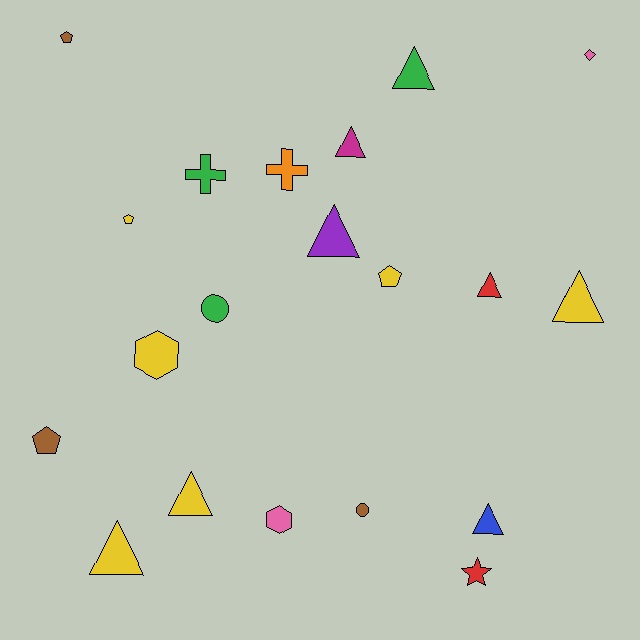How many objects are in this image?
There are 20 objects.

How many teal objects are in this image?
There are no teal objects.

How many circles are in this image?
There are 2 circles.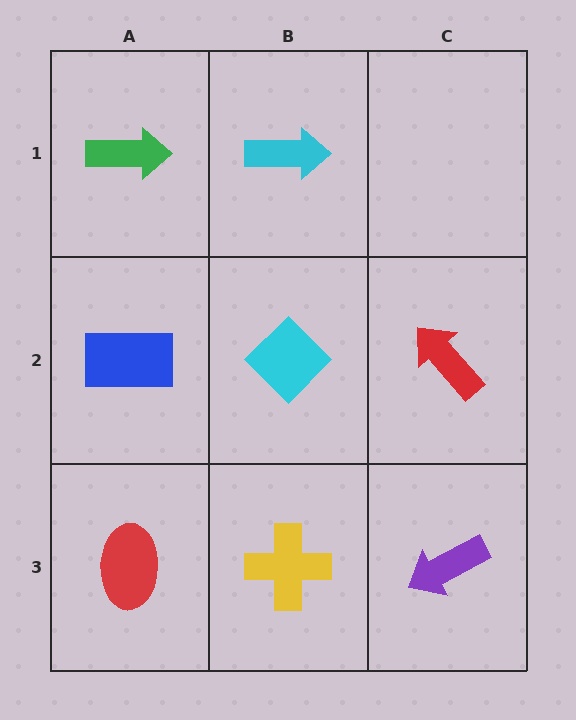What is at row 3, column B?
A yellow cross.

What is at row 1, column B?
A cyan arrow.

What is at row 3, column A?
A red ellipse.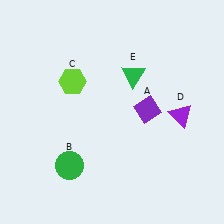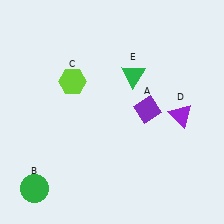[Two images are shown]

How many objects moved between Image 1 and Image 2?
1 object moved between the two images.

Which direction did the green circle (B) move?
The green circle (B) moved left.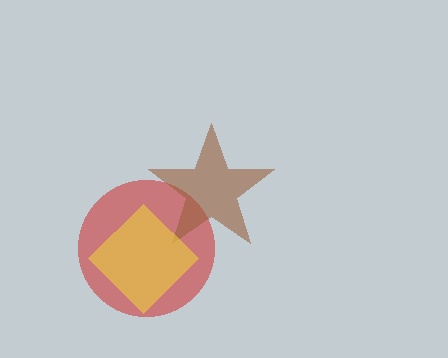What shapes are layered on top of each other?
The layered shapes are: a red circle, a brown star, a yellow diamond.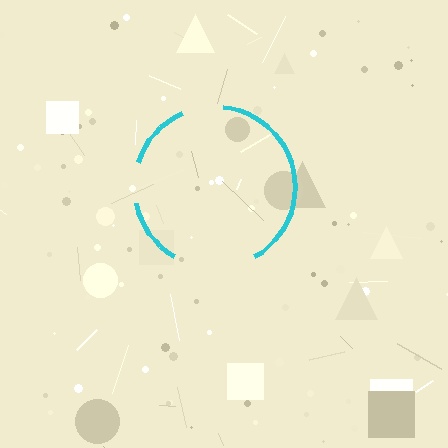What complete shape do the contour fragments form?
The contour fragments form a circle.